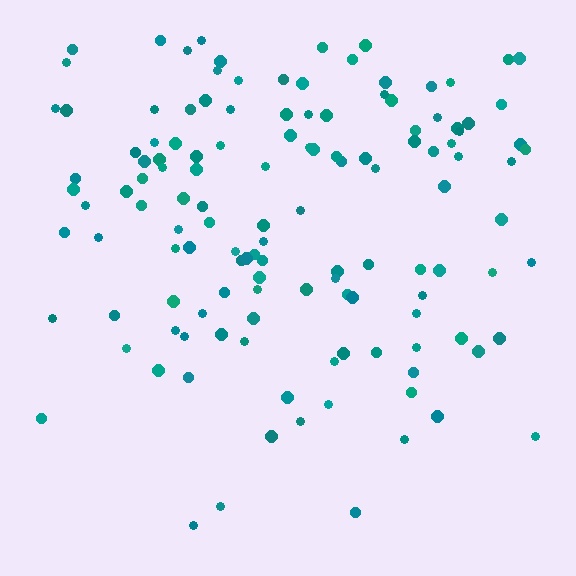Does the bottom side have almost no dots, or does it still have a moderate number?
Still a moderate number, just noticeably fewer than the top.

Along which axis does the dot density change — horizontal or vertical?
Vertical.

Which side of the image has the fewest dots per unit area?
The bottom.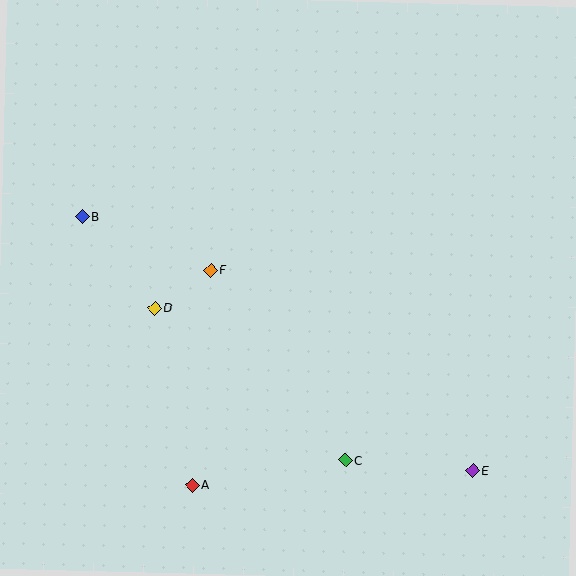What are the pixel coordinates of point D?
Point D is at (155, 308).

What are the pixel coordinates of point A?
Point A is at (192, 485).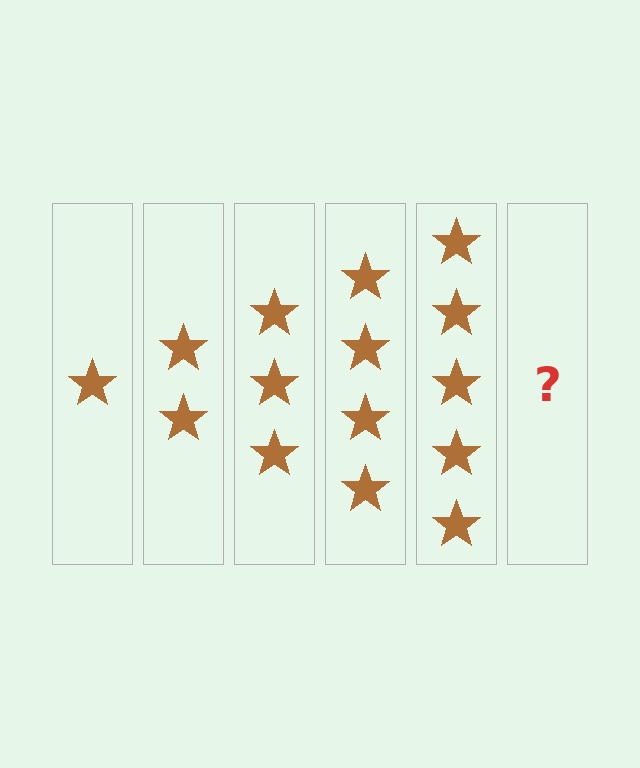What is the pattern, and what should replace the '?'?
The pattern is that each step adds one more star. The '?' should be 6 stars.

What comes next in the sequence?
The next element should be 6 stars.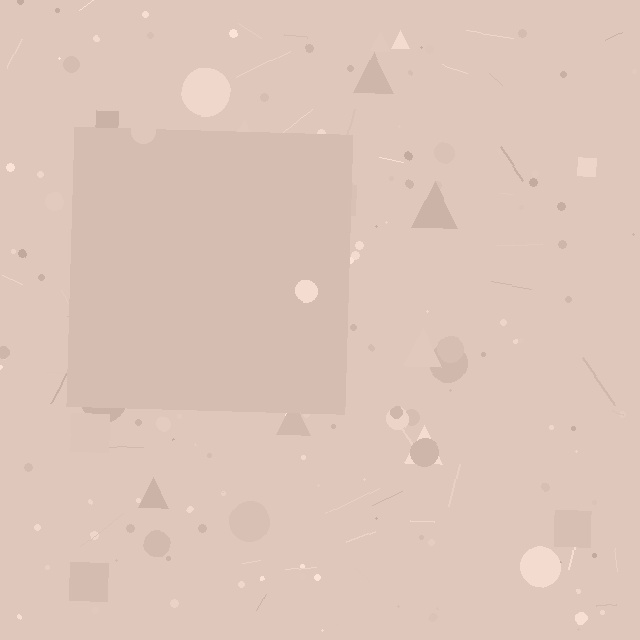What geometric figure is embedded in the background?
A square is embedded in the background.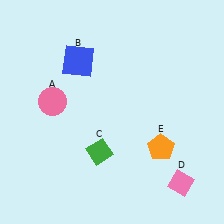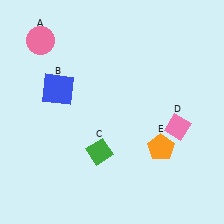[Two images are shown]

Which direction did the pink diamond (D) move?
The pink diamond (D) moved up.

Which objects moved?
The objects that moved are: the pink circle (A), the blue square (B), the pink diamond (D).